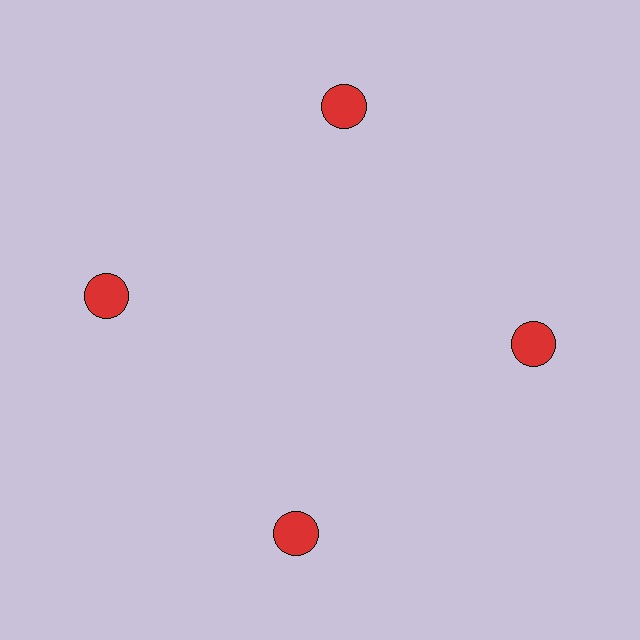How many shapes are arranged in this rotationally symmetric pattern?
There are 4 shapes, arranged in 4 groups of 1.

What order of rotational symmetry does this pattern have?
This pattern has 4-fold rotational symmetry.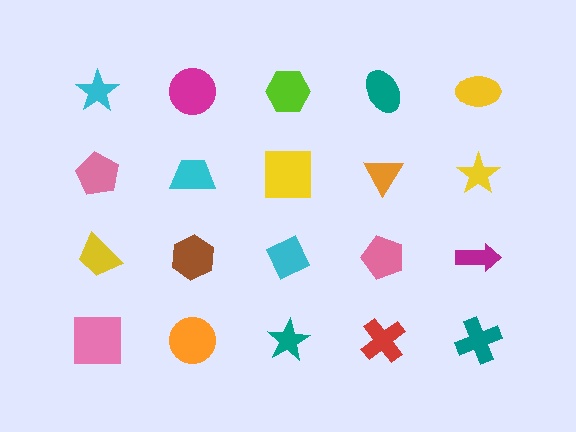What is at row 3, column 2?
A brown hexagon.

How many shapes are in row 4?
5 shapes.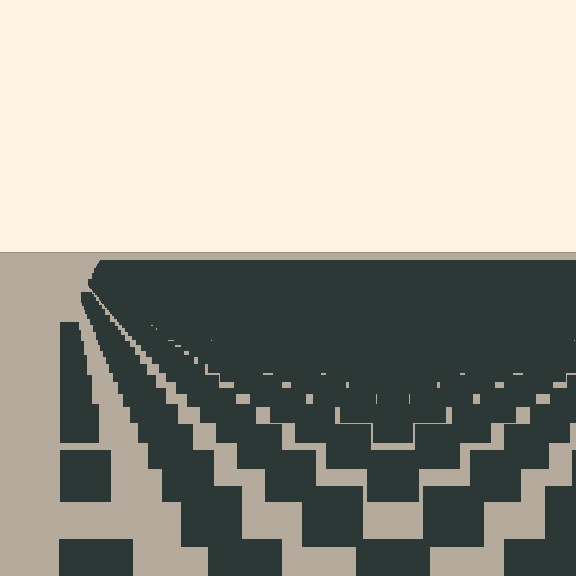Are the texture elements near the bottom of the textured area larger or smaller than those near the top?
Larger. Near the bottom, elements are closer to the viewer and appear at a bigger on-screen size.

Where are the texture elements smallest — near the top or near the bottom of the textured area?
Near the top.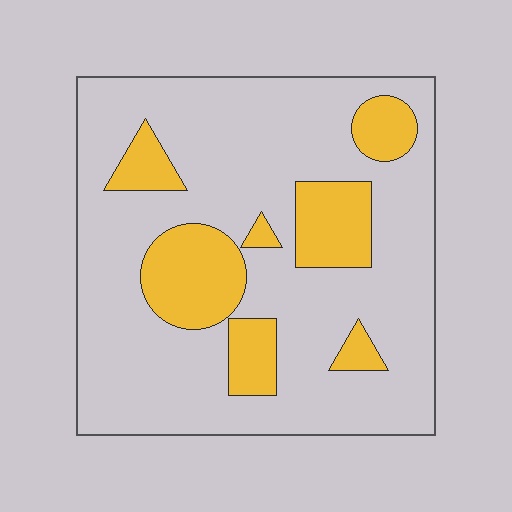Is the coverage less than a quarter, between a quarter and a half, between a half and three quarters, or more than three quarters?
Less than a quarter.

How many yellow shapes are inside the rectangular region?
7.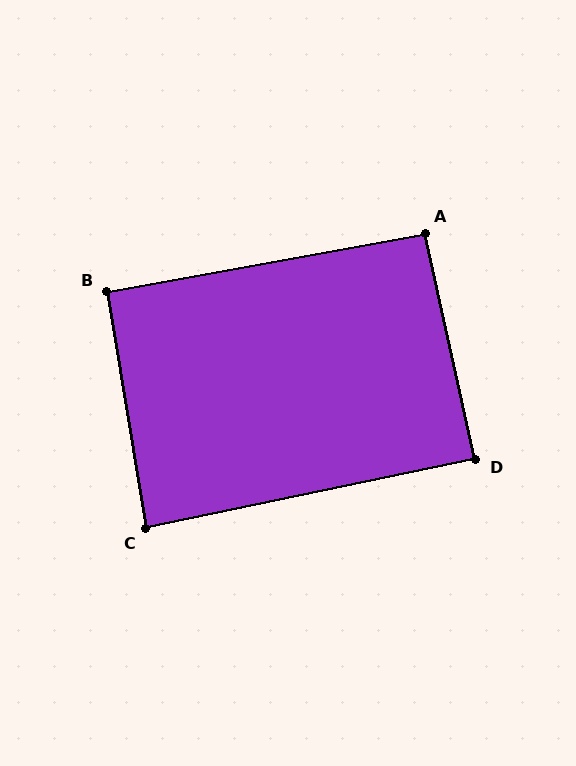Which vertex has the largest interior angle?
A, at approximately 92 degrees.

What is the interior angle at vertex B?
Approximately 91 degrees (approximately right).